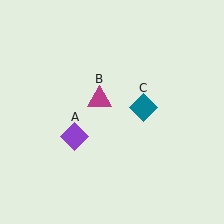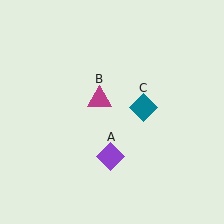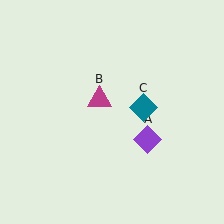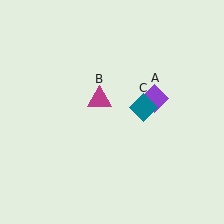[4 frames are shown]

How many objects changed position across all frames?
1 object changed position: purple diamond (object A).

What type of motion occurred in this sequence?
The purple diamond (object A) rotated counterclockwise around the center of the scene.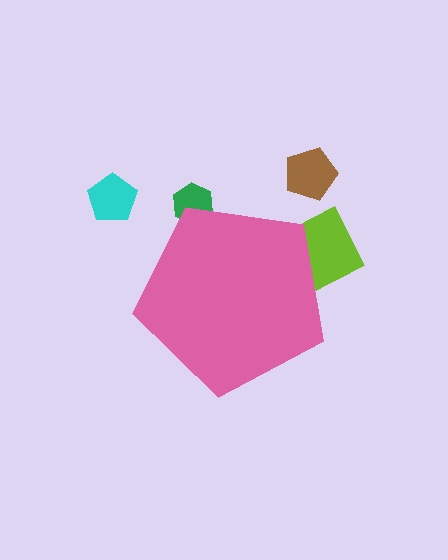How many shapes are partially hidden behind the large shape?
2 shapes are partially hidden.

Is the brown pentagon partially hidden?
No, the brown pentagon is fully visible.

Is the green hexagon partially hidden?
Yes, the green hexagon is partially hidden behind the pink pentagon.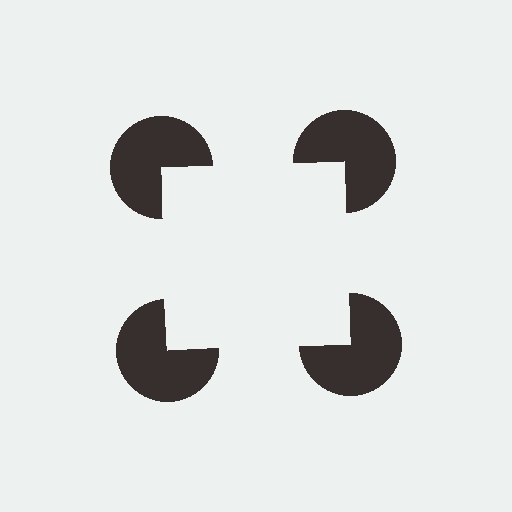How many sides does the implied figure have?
4 sides.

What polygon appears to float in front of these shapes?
An illusory square — its edges are inferred from the aligned wedge cuts in the pac-man discs, not physically drawn.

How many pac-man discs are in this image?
There are 4 — one at each vertex of the illusory square.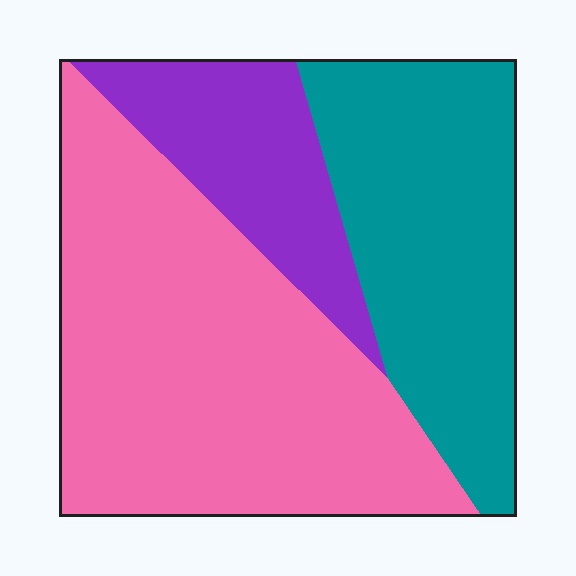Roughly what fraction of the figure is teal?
Teal covers around 30% of the figure.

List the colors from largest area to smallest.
From largest to smallest: pink, teal, purple.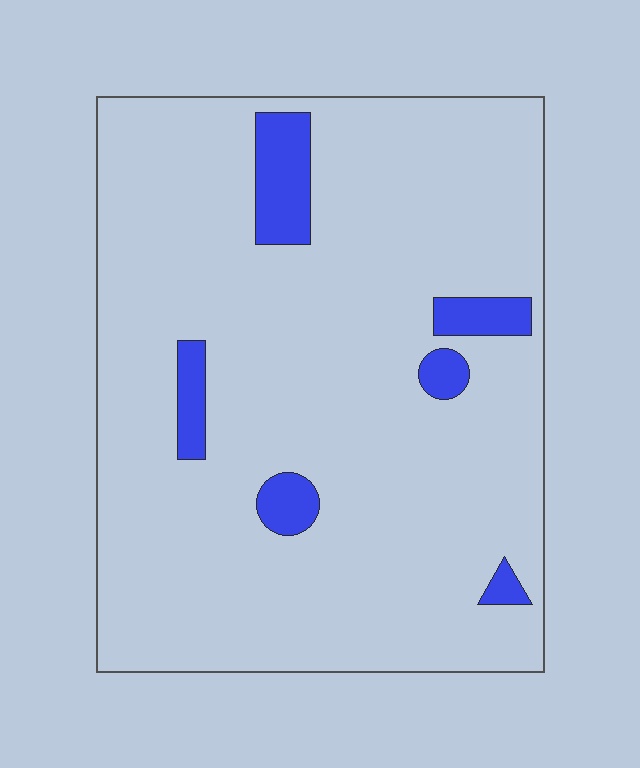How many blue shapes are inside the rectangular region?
6.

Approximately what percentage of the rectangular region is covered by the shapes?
Approximately 10%.